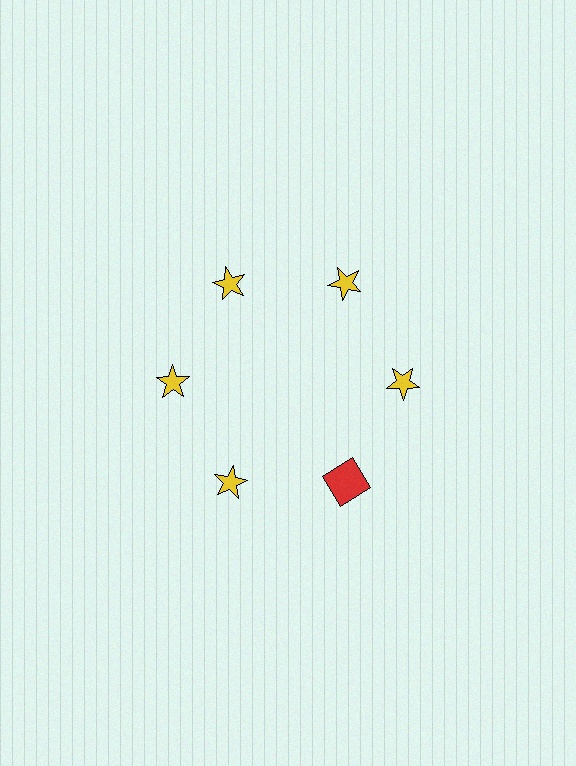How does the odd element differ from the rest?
It differs in both color (red instead of yellow) and shape (square instead of star).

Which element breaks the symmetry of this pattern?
The red square at roughly the 5 o'clock position breaks the symmetry. All other shapes are yellow stars.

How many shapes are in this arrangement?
There are 6 shapes arranged in a ring pattern.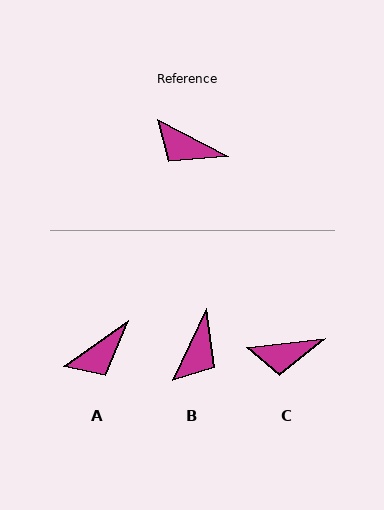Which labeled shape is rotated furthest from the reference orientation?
B, about 93 degrees away.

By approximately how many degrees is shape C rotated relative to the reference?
Approximately 35 degrees counter-clockwise.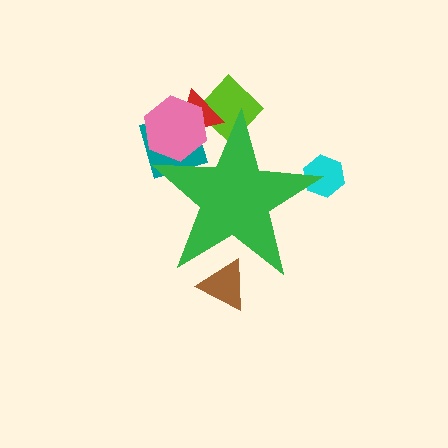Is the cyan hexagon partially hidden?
Yes, the cyan hexagon is partially hidden behind the green star.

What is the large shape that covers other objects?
A green star.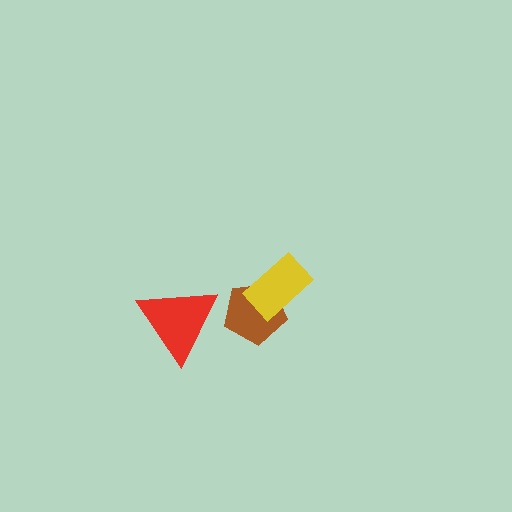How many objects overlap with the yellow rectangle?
1 object overlaps with the yellow rectangle.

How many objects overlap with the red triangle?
0 objects overlap with the red triangle.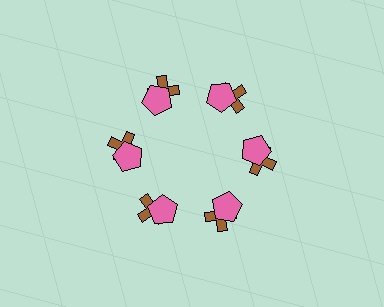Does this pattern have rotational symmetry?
Yes, this pattern has 6-fold rotational symmetry. It looks the same after rotating 60 degrees around the center.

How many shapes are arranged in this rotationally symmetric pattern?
There are 12 shapes, arranged in 6 groups of 2.